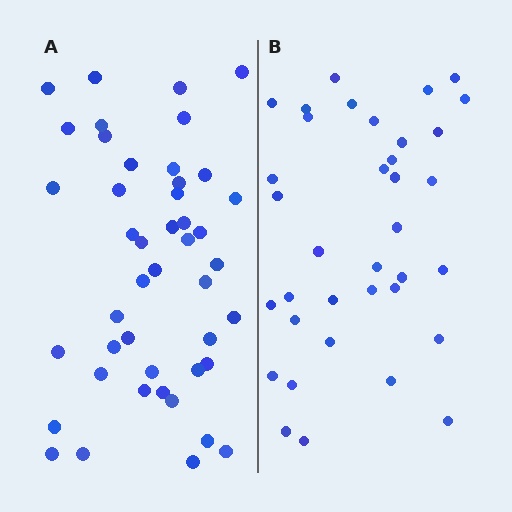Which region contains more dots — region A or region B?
Region A (the left region) has more dots.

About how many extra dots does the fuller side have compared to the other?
Region A has roughly 8 or so more dots than region B.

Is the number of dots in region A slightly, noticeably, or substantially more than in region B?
Region A has noticeably more, but not dramatically so. The ratio is roughly 1.2 to 1.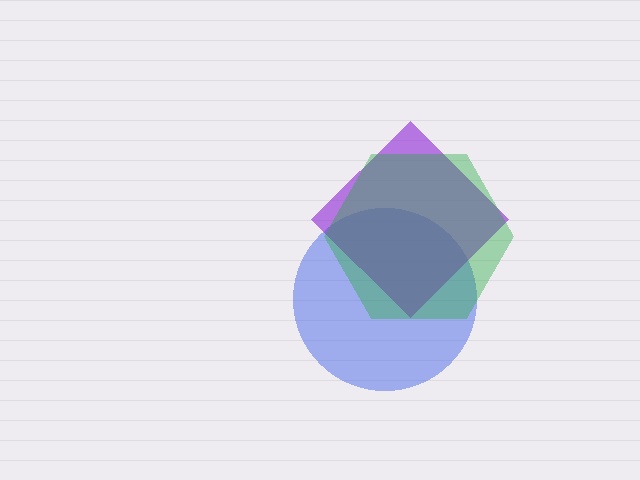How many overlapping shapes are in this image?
There are 3 overlapping shapes in the image.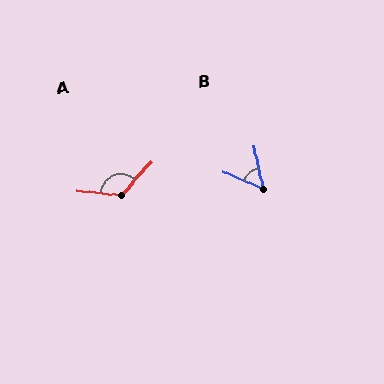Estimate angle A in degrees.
Approximately 126 degrees.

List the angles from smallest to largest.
B (53°), A (126°).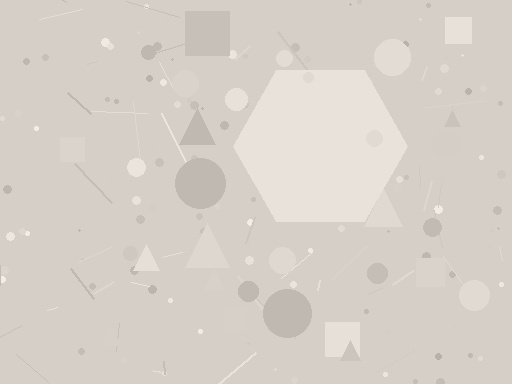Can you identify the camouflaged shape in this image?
The camouflaged shape is a hexagon.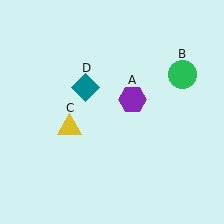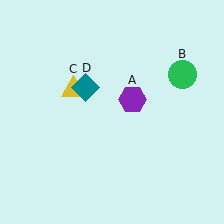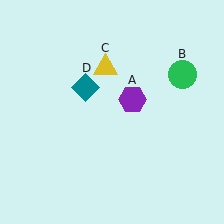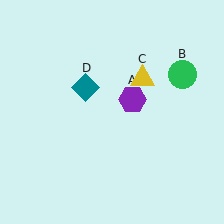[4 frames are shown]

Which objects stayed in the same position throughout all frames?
Purple hexagon (object A) and green circle (object B) and teal diamond (object D) remained stationary.